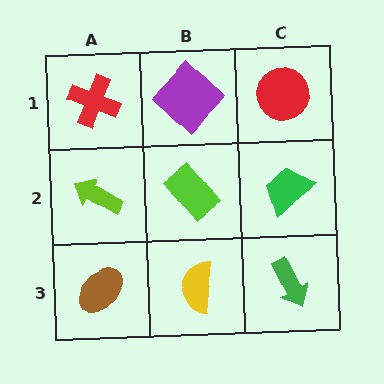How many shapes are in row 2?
3 shapes.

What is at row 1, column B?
A purple diamond.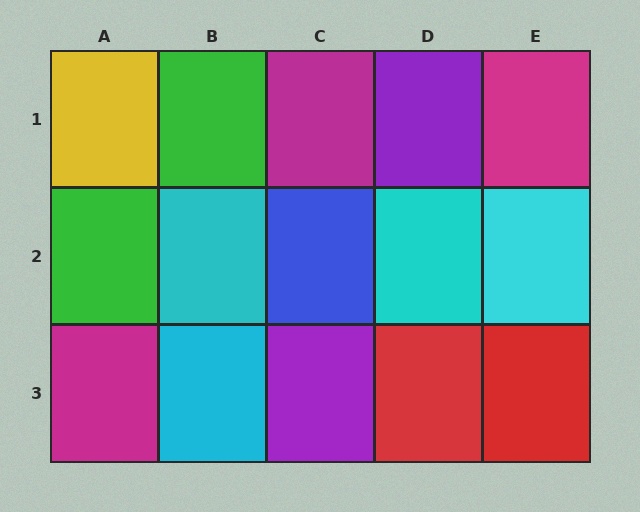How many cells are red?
2 cells are red.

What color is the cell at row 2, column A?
Green.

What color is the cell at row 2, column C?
Blue.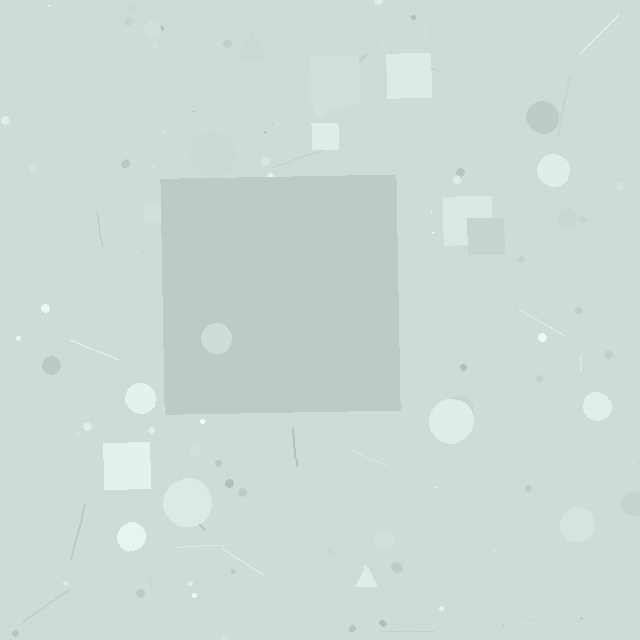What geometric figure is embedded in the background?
A square is embedded in the background.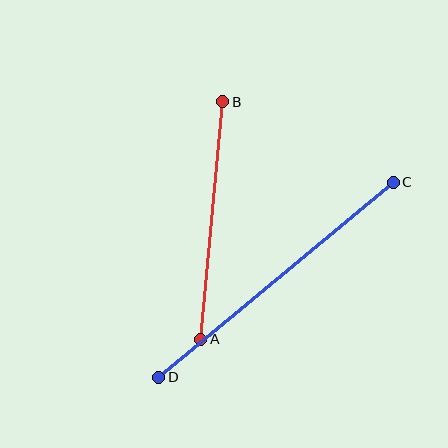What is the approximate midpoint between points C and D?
The midpoint is at approximately (276, 280) pixels.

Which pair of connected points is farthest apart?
Points C and D are farthest apart.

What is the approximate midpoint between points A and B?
The midpoint is at approximately (212, 220) pixels.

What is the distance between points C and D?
The distance is approximately 305 pixels.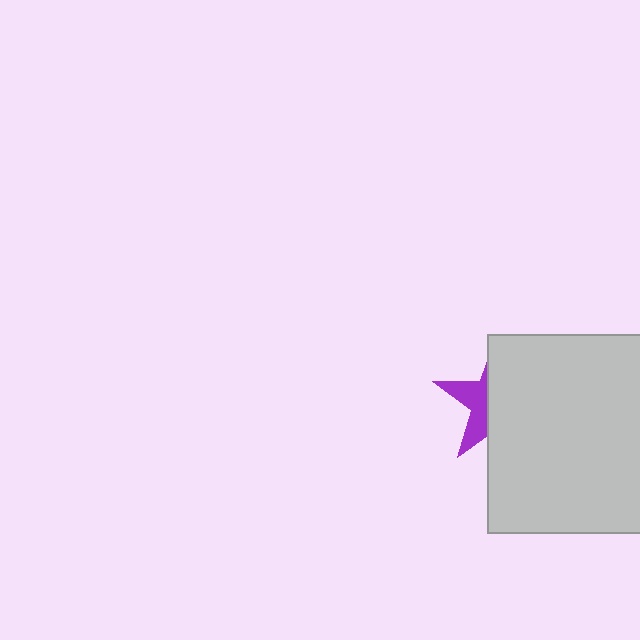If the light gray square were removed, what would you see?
You would see the complete purple star.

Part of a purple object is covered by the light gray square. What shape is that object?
It is a star.